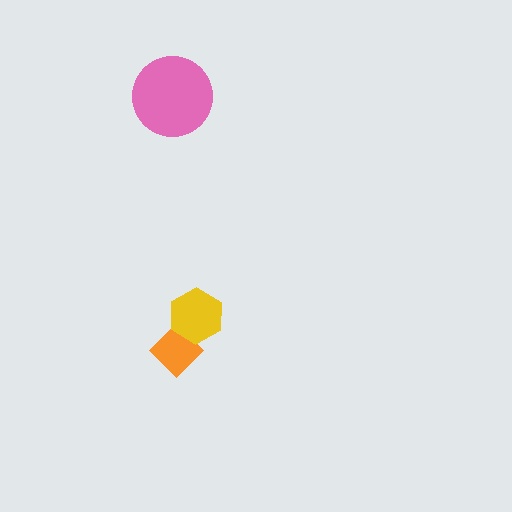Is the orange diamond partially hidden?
Yes, it is partially covered by another shape.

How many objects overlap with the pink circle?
0 objects overlap with the pink circle.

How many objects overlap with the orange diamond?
1 object overlaps with the orange diamond.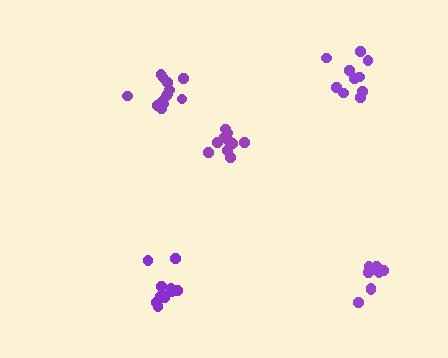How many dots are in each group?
Group 1: 11 dots, Group 2: 13 dots, Group 3: 11 dots, Group 4: 8 dots, Group 5: 10 dots (53 total).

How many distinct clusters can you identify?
There are 5 distinct clusters.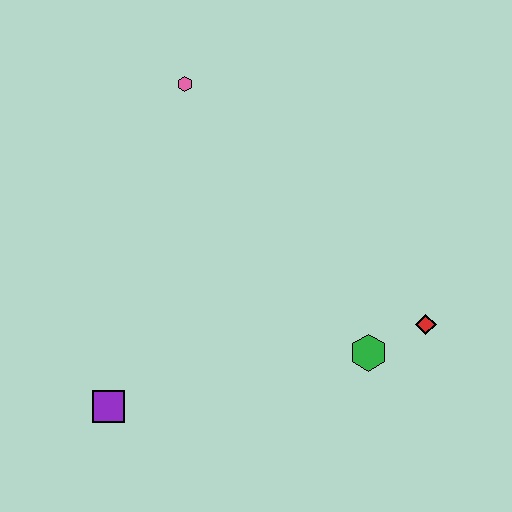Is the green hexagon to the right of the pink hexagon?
Yes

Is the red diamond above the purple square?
Yes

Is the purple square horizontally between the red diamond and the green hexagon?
No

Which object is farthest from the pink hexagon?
The red diamond is farthest from the pink hexagon.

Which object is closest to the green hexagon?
The red diamond is closest to the green hexagon.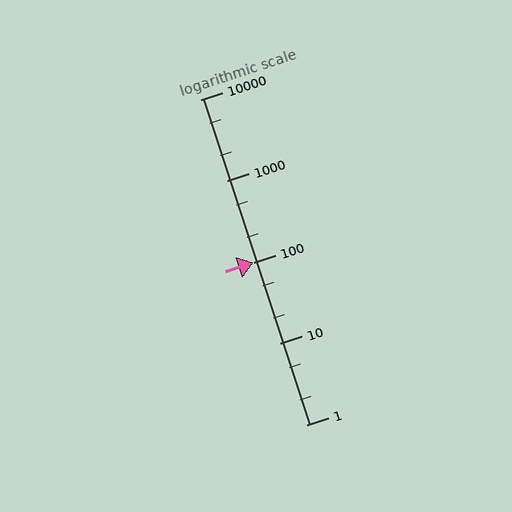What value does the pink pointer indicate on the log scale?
The pointer indicates approximately 100.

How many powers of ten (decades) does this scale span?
The scale spans 4 decades, from 1 to 10000.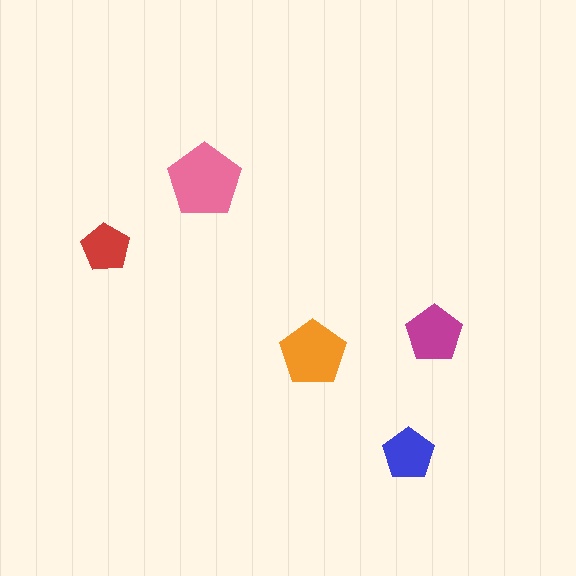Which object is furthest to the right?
The magenta pentagon is rightmost.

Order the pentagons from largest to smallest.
the pink one, the orange one, the magenta one, the blue one, the red one.